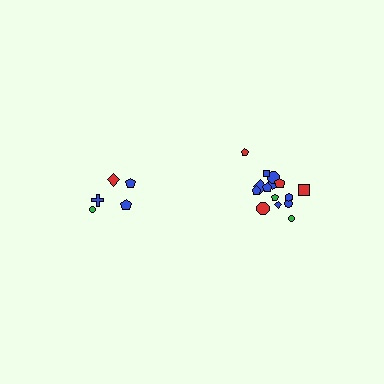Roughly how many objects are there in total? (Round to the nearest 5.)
Roughly 20 objects in total.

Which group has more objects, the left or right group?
The right group.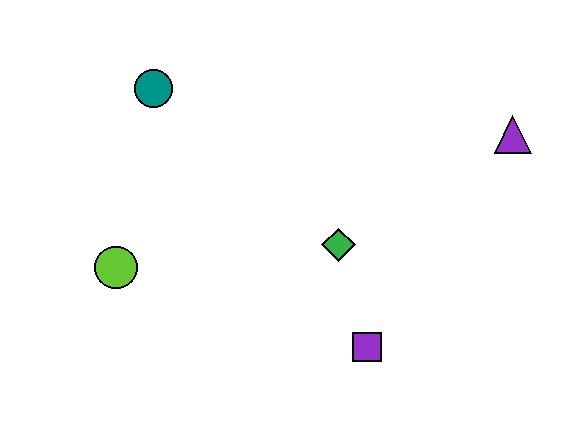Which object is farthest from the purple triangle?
The lime circle is farthest from the purple triangle.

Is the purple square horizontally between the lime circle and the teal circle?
No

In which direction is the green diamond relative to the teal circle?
The green diamond is to the right of the teal circle.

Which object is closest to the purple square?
The green diamond is closest to the purple square.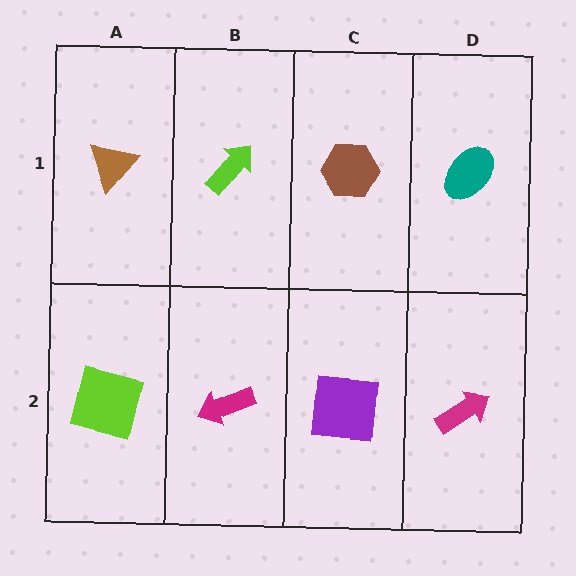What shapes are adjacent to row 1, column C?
A purple square (row 2, column C), a lime arrow (row 1, column B), a teal ellipse (row 1, column D).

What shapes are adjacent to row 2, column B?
A lime arrow (row 1, column B), a lime square (row 2, column A), a purple square (row 2, column C).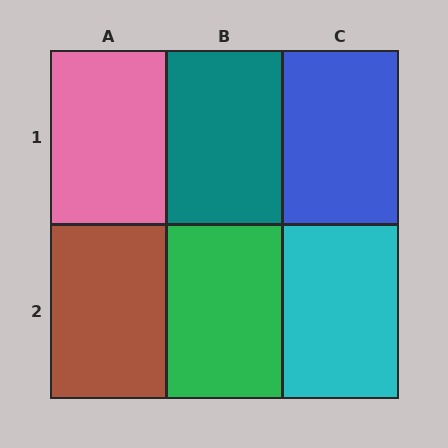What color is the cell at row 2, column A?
Brown.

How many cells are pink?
1 cell is pink.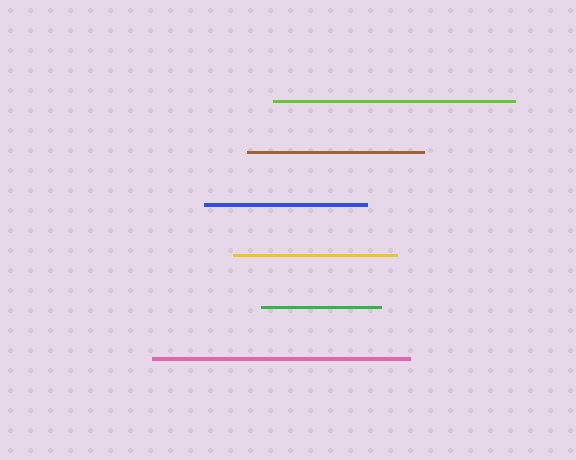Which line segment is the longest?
The pink line is the longest at approximately 258 pixels.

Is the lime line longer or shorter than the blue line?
The lime line is longer than the blue line.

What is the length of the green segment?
The green segment is approximately 121 pixels long.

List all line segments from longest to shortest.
From longest to shortest: pink, lime, brown, yellow, blue, green.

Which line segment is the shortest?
The green line is the shortest at approximately 121 pixels.